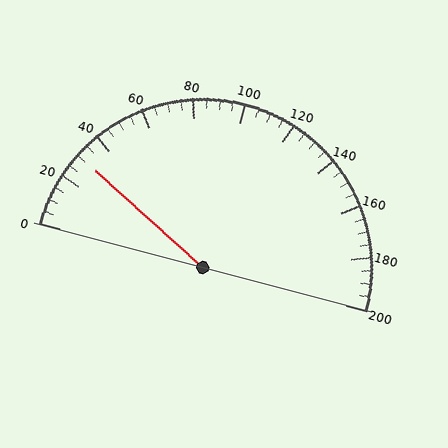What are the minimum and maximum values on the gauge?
The gauge ranges from 0 to 200.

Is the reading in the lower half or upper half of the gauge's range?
The reading is in the lower half of the range (0 to 200).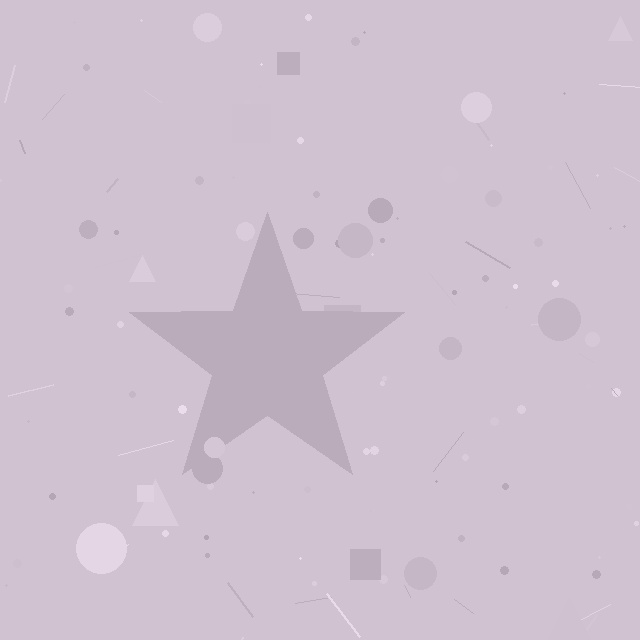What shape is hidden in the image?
A star is hidden in the image.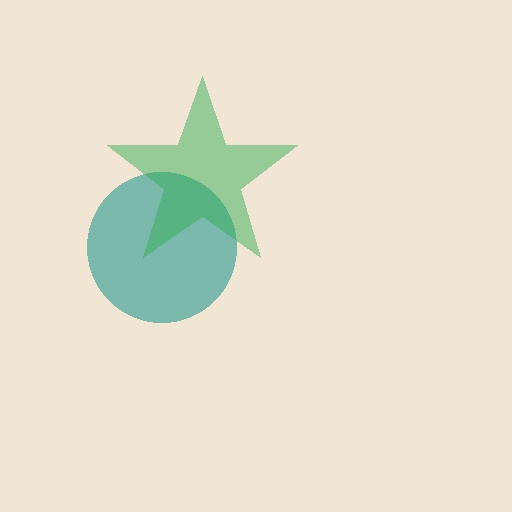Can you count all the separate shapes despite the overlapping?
Yes, there are 2 separate shapes.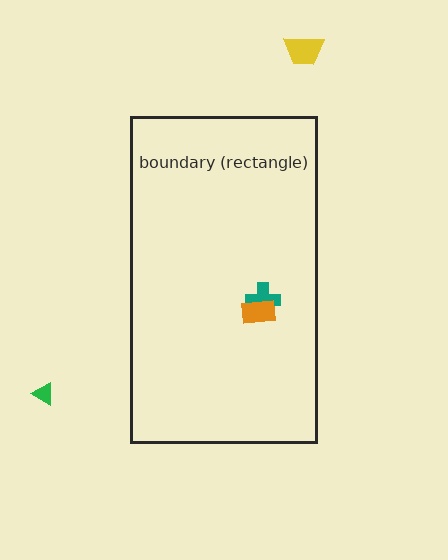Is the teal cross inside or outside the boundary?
Inside.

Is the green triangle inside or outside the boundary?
Outside.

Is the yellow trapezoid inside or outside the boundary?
Outside.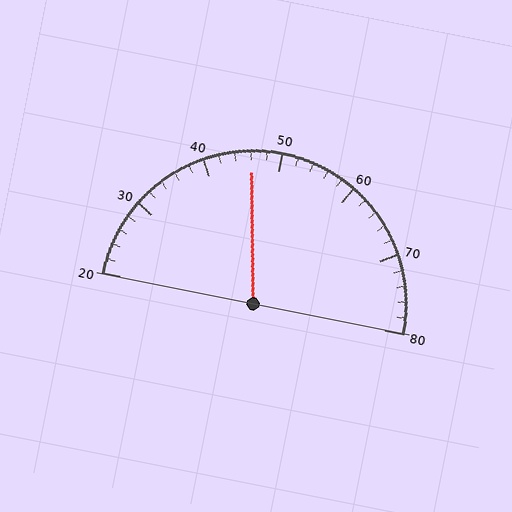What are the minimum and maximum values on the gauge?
The gauge ranges from 20 to 80.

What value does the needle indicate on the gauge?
The needle indicates approximately 46.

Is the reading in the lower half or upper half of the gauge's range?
The reading is in the lower half of the range (20 to 80).